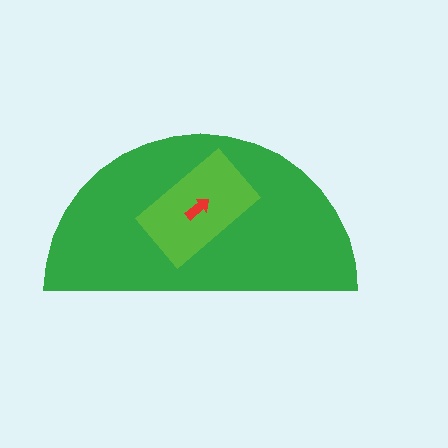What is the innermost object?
The red arrow.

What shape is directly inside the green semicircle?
The lime rectangle.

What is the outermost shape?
The green semicircle.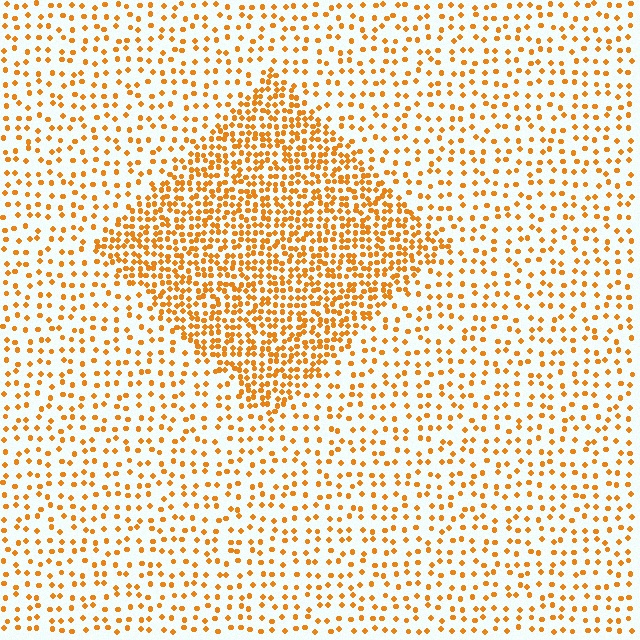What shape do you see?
I see a diamond.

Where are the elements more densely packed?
The elements are more densely packed inside the diamond boundary.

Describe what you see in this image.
The image contains small orange elements arranged at two different densities. A diamond-shaped region is visible where the elements are more densely packed than the surrounding area.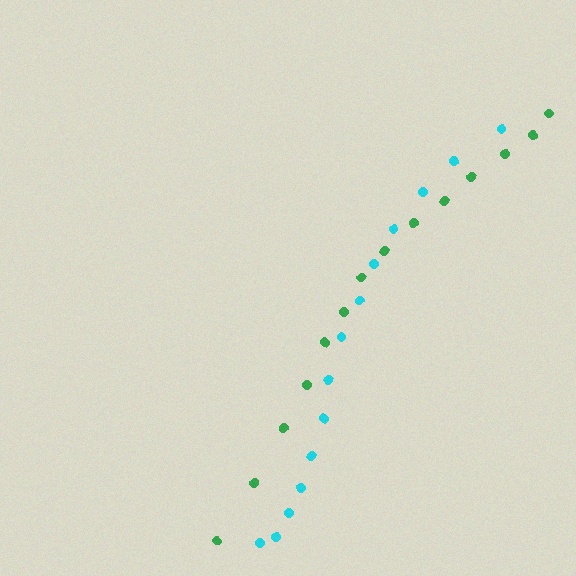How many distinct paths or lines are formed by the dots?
There are 2 distinct paths.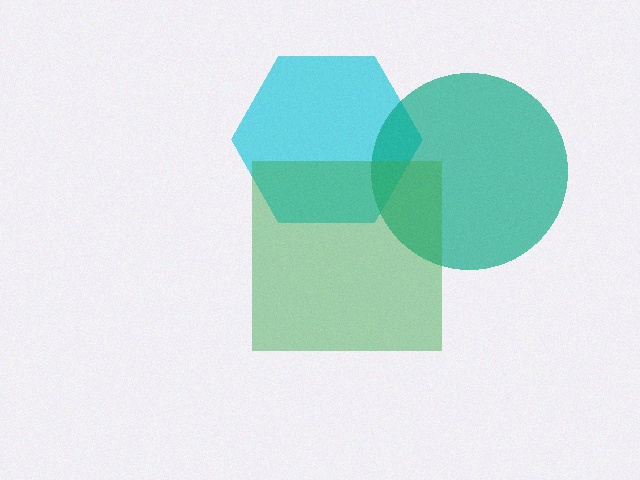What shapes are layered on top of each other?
The layered shapes are: a cyan hexagon, a teal circle, a green square.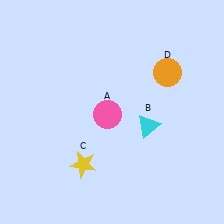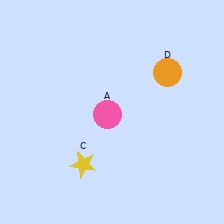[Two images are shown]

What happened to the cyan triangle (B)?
The cyan triangle (B) was removed in Image 2. It was in the bottom-right area of Image 1.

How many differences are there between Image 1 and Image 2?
There is 1 difference between the two images.